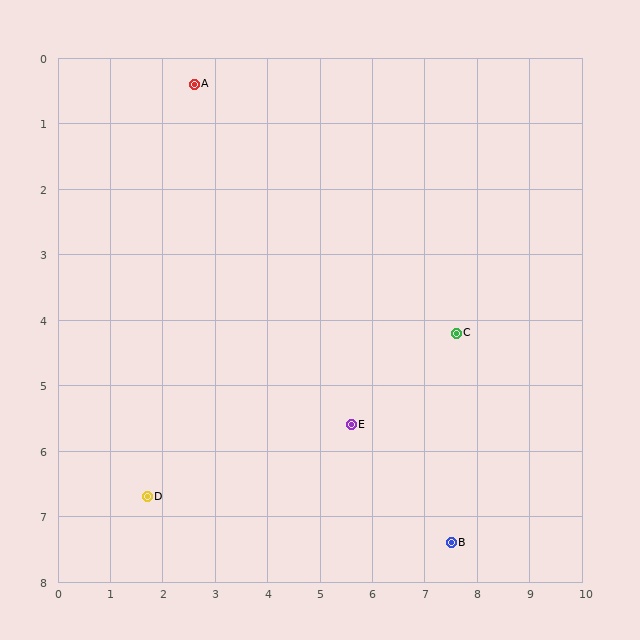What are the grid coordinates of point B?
Point B is at approximately (7.5, 7.4).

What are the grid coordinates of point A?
Point A is at approximately (2.6, 0.4).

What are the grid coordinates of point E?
Point E is at approximately (5.6, 5.6).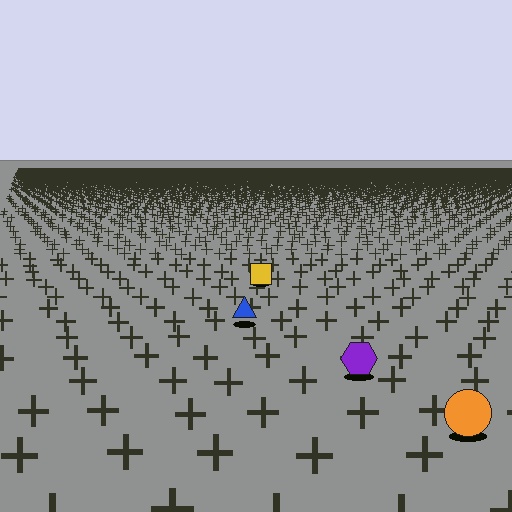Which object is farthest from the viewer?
The yellow square is farthest from the viewer. It appears smaller and the ground texture around it is denser.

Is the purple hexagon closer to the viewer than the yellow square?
Yes. The purple hexagon is closer — you can tell from the texture gradient: the ground texture is coarser near it.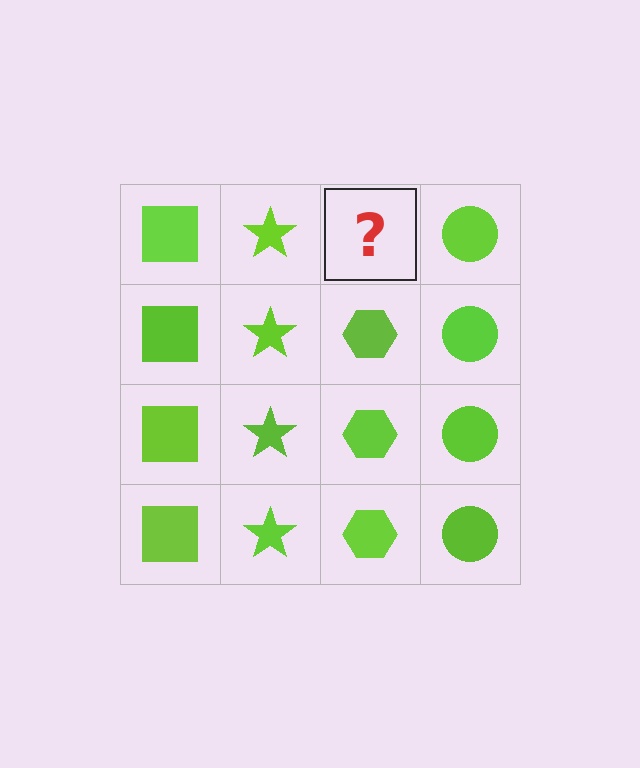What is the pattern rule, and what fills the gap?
The rule is that each column has a consistent shape. The gap should be filled with a lime hexagon.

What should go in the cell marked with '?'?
The missing cell should contain a lime hexagon.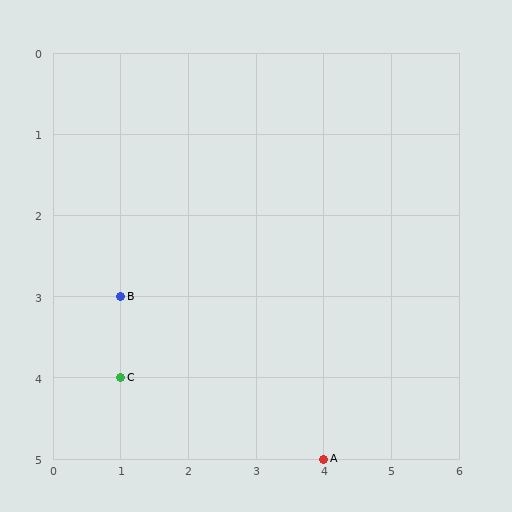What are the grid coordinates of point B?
Point B is at grid coordinates (1, 3).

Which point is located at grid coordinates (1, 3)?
Point B is at (1, 3).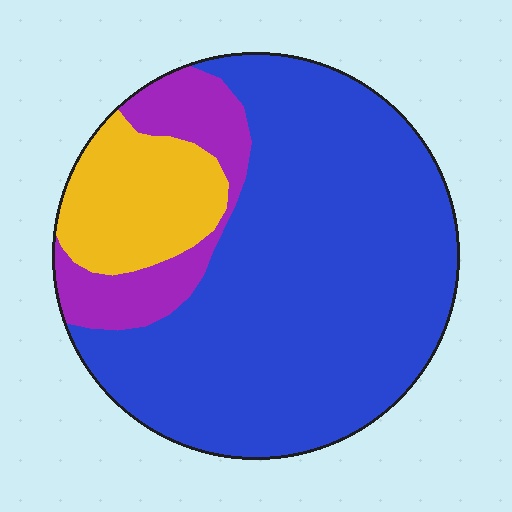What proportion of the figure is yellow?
Yellow covers 15% of the figure.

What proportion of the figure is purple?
Purple covers 14% of the figure.